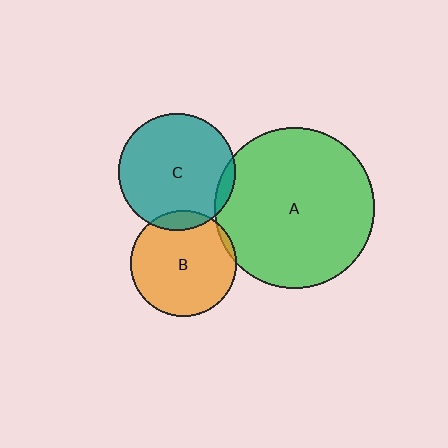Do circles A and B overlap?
Yes.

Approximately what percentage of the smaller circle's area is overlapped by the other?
Approximately 5%.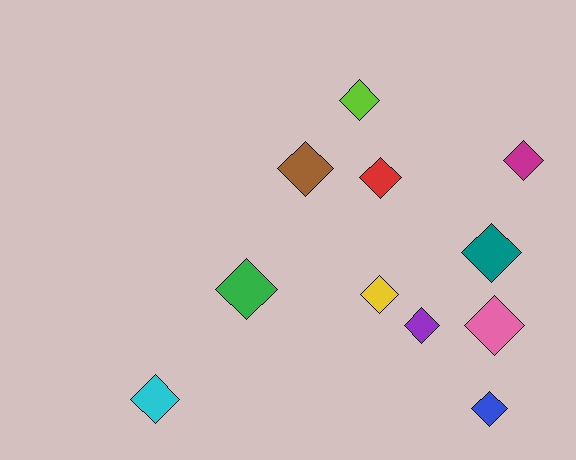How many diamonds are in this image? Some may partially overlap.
There are 11 diamonds.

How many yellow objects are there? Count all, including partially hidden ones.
There is 1 yellow object.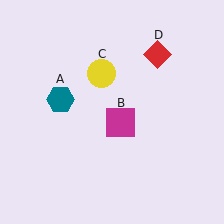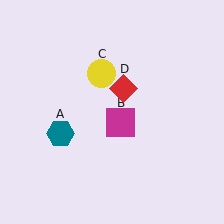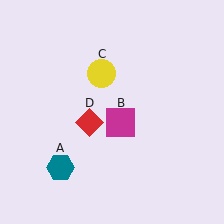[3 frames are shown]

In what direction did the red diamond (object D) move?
The red diamond (object D) moved down and to the left.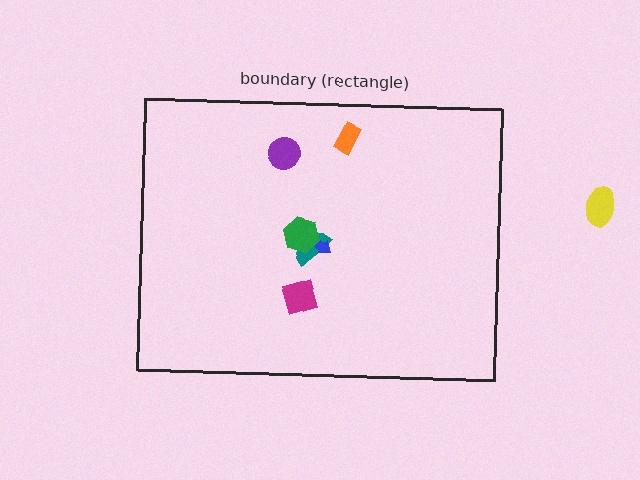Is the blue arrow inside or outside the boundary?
Inside.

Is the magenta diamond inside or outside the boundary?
Inside.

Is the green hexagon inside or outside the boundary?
Inside.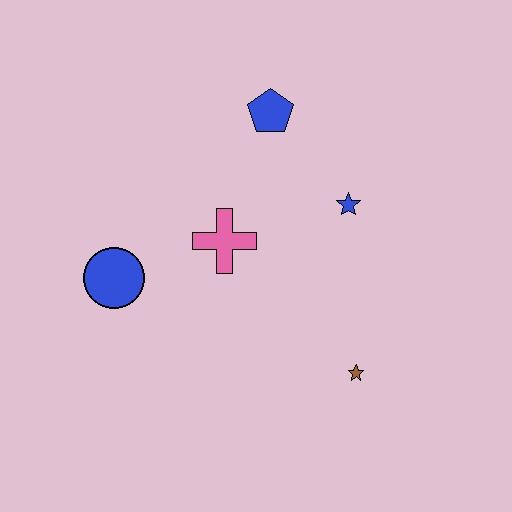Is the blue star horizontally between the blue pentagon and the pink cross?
No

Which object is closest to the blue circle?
The pink cross is closest to the blue circle.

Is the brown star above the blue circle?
No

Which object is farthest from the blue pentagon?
The brown star is farthest from the blue pentagon.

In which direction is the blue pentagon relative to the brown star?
The blue pentagon is above the brown star.